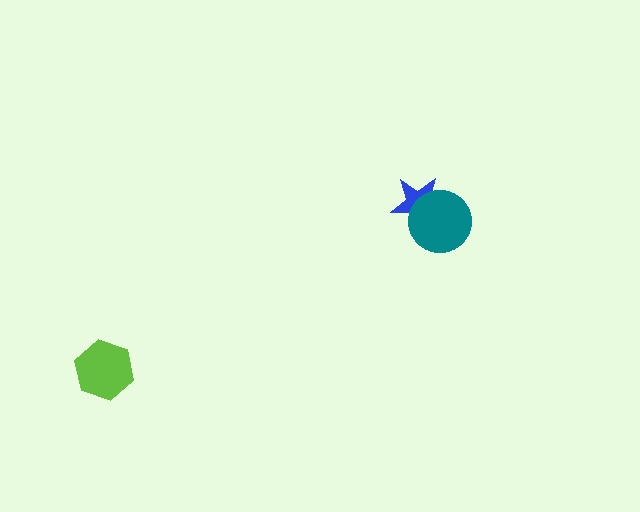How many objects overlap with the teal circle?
1 object overlaps with the teal circle.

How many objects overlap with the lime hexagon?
0 objects overlap with the lime hexagon.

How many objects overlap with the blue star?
1 object overlaps with the blue star.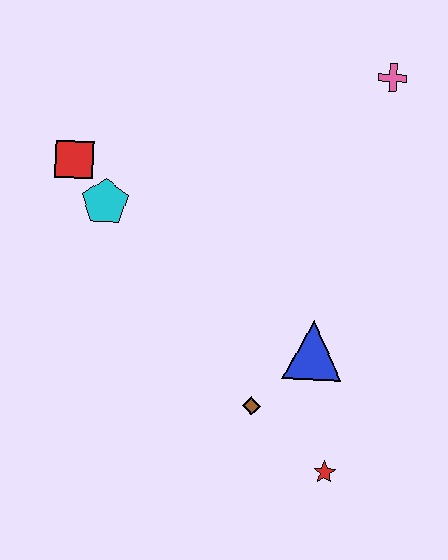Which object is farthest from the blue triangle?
The red square is farthest from the blue triangle.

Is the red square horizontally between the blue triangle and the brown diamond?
No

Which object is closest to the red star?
The brown diamond is closest to the red star.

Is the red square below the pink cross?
Yes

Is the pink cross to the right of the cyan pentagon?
Yes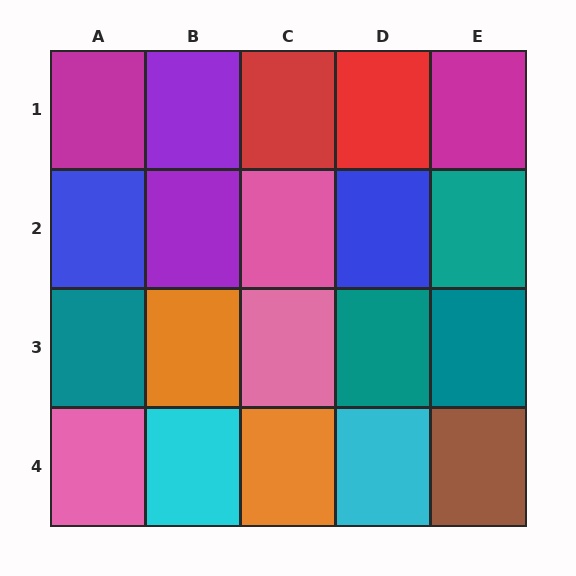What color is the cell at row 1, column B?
Purple.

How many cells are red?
2 cells are red.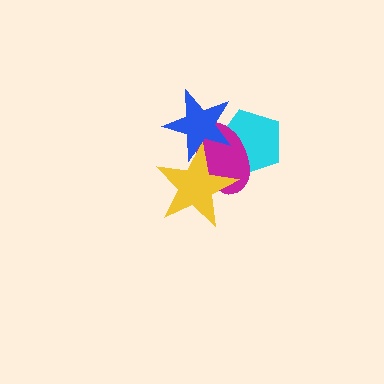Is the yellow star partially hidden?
Yes, it is partially covered by another shape.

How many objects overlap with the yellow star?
3 objects overlap with the yellow star.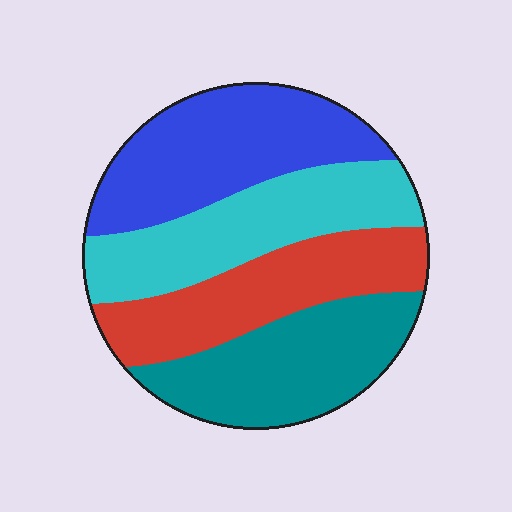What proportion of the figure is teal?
Teal covers roughly 25% of the figure.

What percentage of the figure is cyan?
Cyan covers about 25% of the figure.